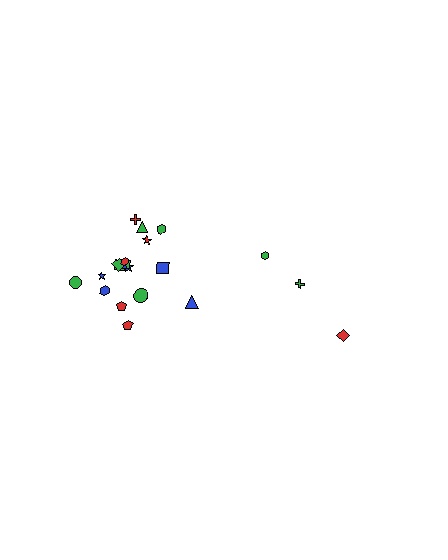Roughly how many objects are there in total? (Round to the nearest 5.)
Roughly 20 objects in total.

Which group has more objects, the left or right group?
The left group.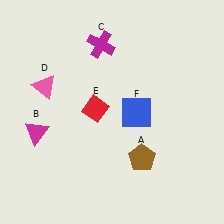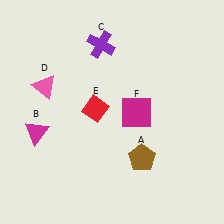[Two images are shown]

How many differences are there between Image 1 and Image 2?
There are 2 differences between the two images.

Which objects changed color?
C changed from magenta to purple. F changed from blue to magenta.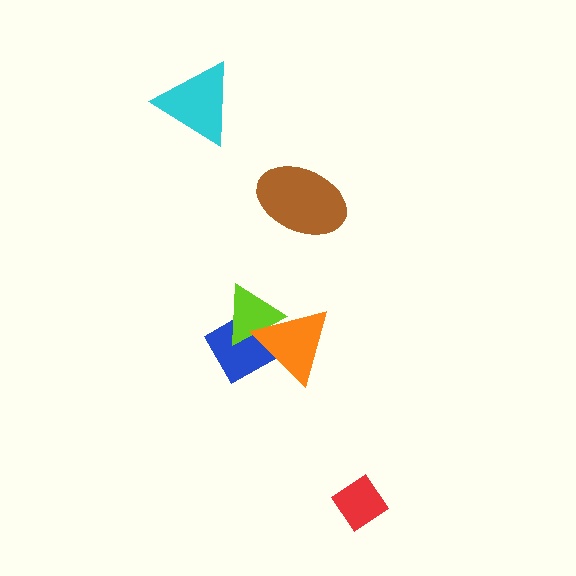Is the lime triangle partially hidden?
Yes, it is partially covered by another shape.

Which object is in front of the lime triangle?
The orange triangle is in front of the lime triangle.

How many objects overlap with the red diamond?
0 objects overlap with the red diamond.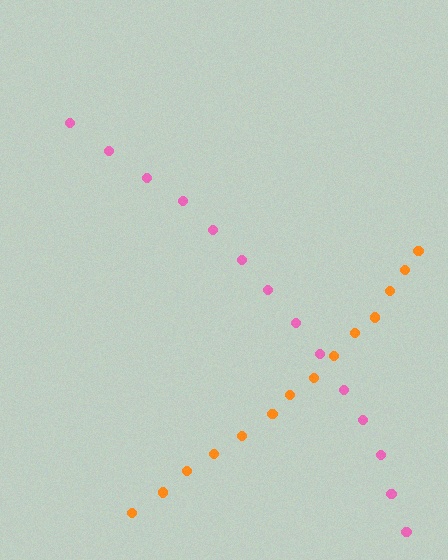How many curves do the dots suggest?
There are 2 distinct paths.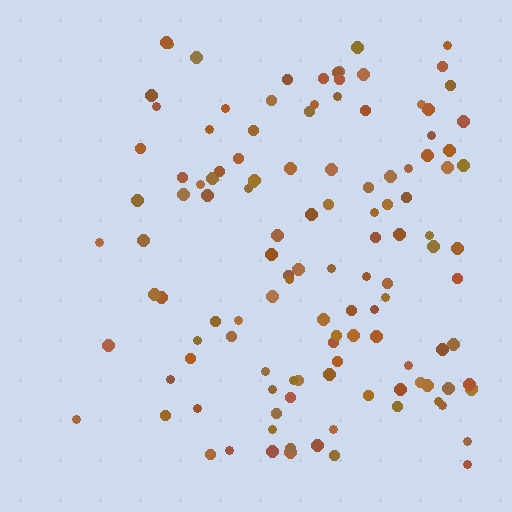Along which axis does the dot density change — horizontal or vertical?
Horizontal.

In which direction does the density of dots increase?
From left to right, with the right side densest.